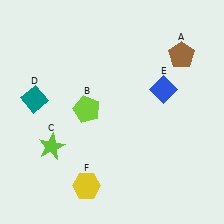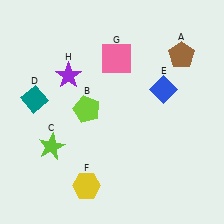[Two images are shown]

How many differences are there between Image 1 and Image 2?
There are 2 differences between the two images.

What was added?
A pink square (G), a purple star (H) were added in Image 2.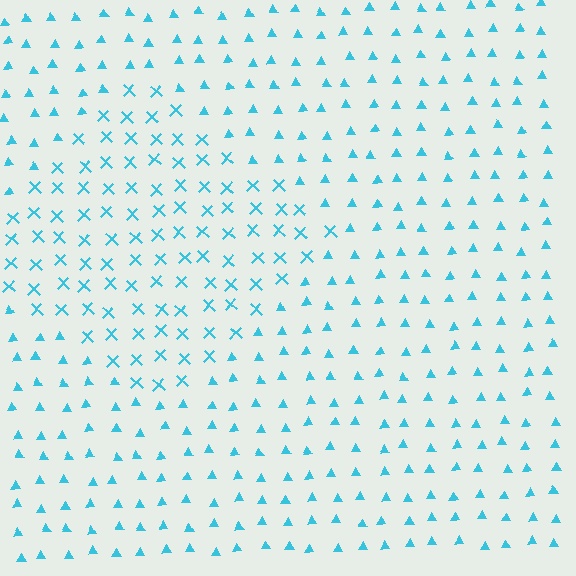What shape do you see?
I see a diamond.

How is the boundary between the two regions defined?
The boundary is defined by a change in element shape: X marks inside vs. triangles outside. All elements share the same color and spacing.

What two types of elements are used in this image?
The image uses X marks inside the diamond region and triangles outside it.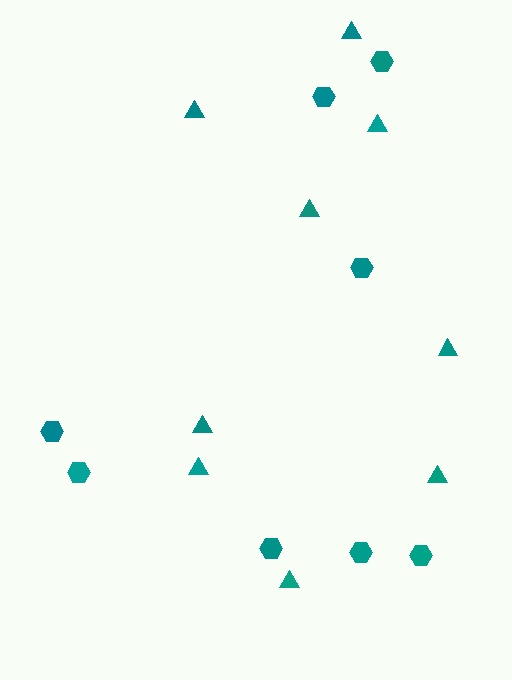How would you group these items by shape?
There are 2 groups: one group of triangles (9) and one group of hexagons (8).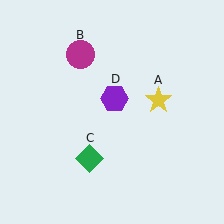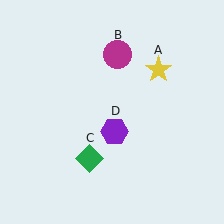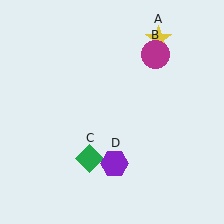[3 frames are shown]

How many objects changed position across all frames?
3 objects changed position: yellow star (object A), magenta circle (object B), purple hexagon (object D).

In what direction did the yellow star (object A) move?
The yellow star (object A) moved up.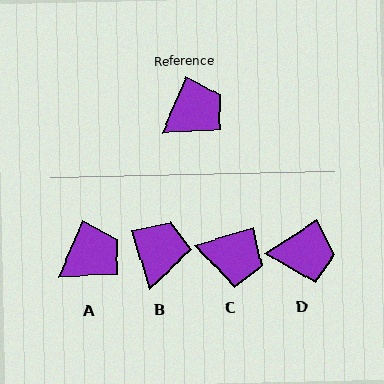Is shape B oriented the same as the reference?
No, it is off by about 40 degrees.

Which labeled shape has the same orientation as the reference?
A.